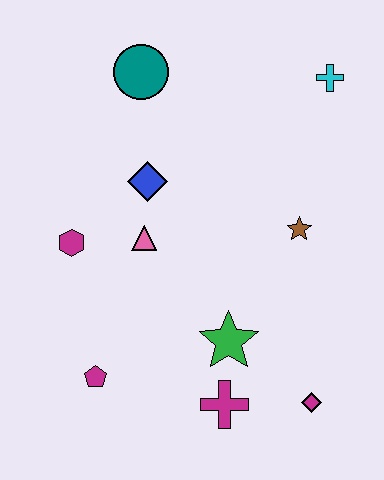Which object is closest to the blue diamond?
The pink triangle is closest to the blue diamond.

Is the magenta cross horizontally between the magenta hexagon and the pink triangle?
No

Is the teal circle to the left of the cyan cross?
Yes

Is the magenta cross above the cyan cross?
No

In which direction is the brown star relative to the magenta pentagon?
The brown star is to the right of the magenta pentagon.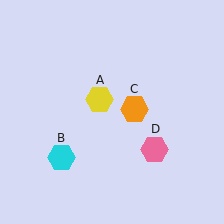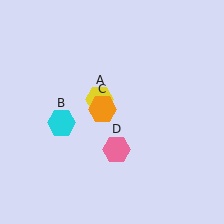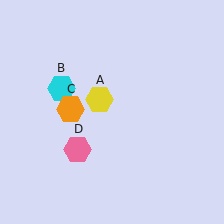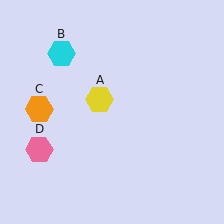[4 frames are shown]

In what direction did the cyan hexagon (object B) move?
The cyan hexagon (object B) moved up.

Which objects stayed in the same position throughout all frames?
Yellow hexagon (object A) remained stationary.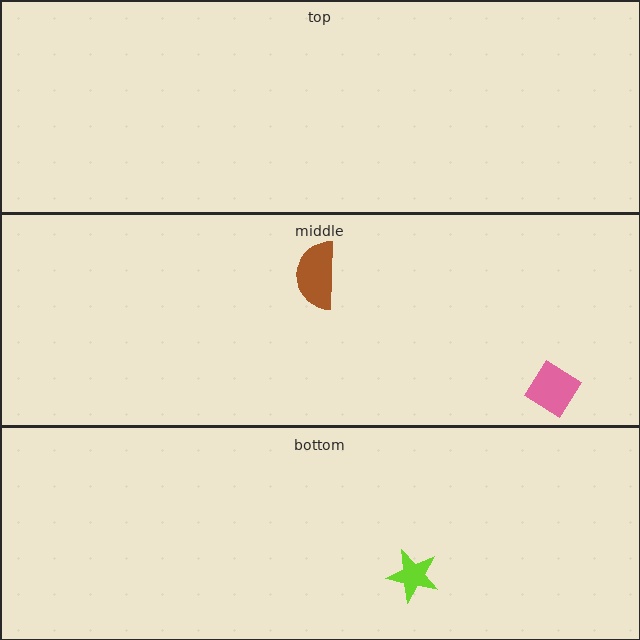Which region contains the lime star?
The bottom region.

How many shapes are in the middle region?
2.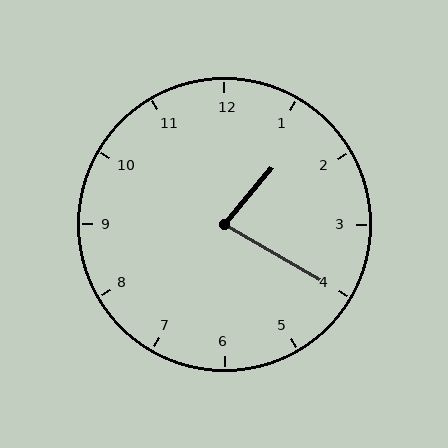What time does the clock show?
1:20.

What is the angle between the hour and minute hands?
Approximately 80 degrees.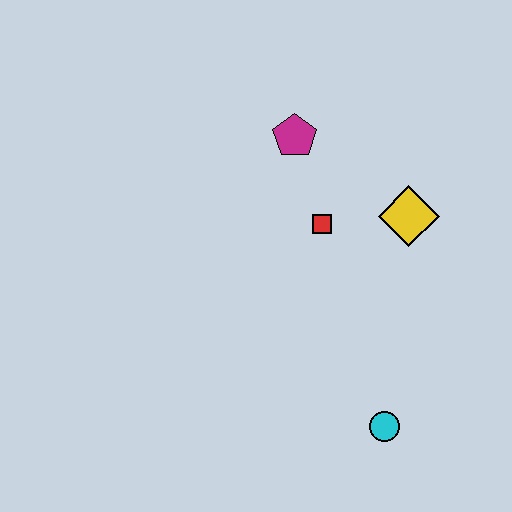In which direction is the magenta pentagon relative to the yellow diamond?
The magenta pentagon is to the left of the yellow diamond.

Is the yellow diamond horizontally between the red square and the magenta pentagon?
No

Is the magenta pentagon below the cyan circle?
No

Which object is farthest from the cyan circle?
The magenta pentagon is farthest from the cyan circle.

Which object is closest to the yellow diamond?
The red square is closest to the yellow diamond.